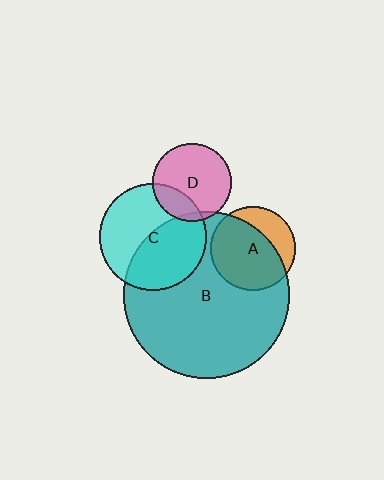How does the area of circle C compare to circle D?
Approximately 1.9 times.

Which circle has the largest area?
Circle B (teal).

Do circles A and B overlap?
Yes.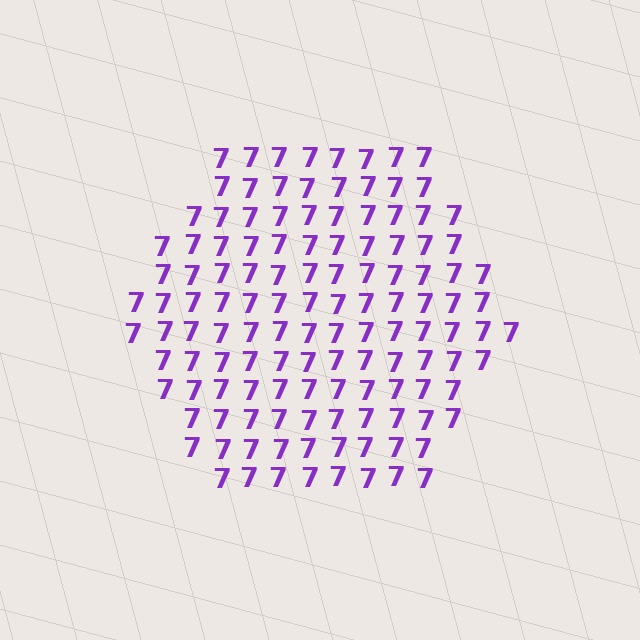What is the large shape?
The large shape is a hexagon.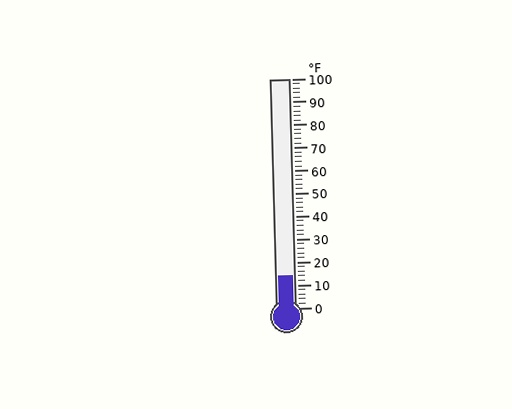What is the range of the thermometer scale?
The thermometer scale ranges from 0°F to 100°F.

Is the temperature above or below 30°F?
The temperature is below 30°F.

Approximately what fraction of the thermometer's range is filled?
The thermometer is filled to approximately 15% of its range.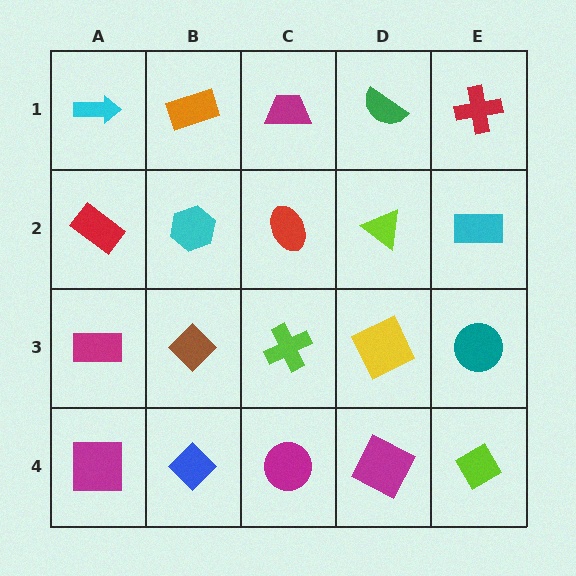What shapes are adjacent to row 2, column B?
An orange rectangle (row 1, column B), a brown diamond (row 3, column B), a red rectangle (row 2, column A), a red ellipse (row 2, column C).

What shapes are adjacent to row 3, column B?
A cyan hexagon (row 2, column B), a blue diamond (row 4, column B), a magenta rectangle (row 3, column A), a lime cross (row 3, column C).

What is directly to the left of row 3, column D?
A lime cross.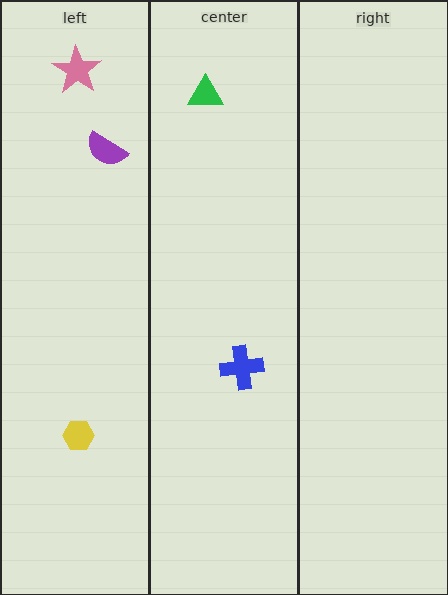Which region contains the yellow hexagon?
The left region.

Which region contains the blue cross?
The center region.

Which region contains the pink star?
The left region.